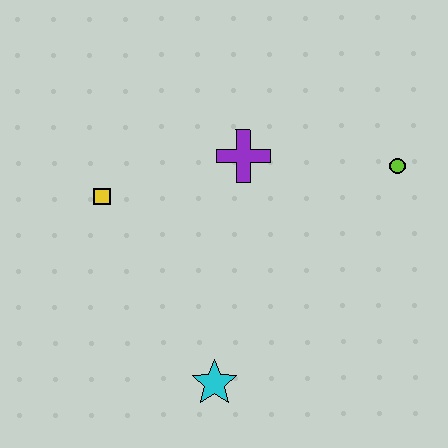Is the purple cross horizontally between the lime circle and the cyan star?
Yes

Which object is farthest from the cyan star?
The lime circle is farthest from the cyan star.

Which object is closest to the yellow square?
The purple cross is closest to the yellow square.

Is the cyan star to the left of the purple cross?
Yes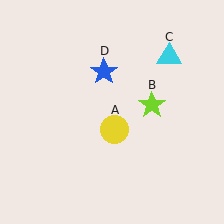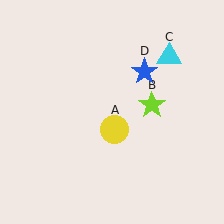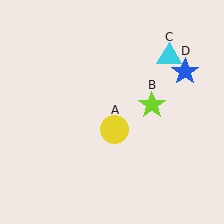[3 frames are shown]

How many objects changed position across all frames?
1 object changed position: blue star (object D).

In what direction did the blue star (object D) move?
The blue star (object D) moved right.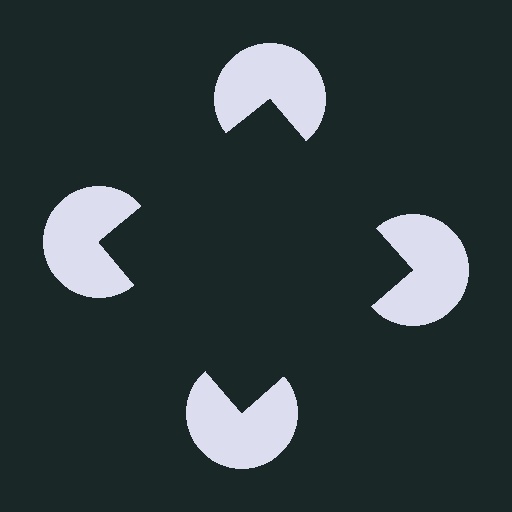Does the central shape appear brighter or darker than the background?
It typically appears slightly darker than the background, even though no actual brightness change is drawn.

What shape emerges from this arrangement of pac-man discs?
An illusory square — its edges are inferred from the aligned wedge cuts in the pac-man discs, not physically drawn.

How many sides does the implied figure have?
4 sides.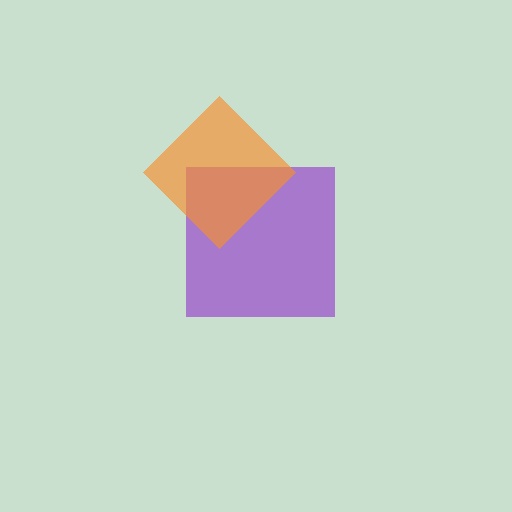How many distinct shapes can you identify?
There are 2 distinct shapes: a purple square, an orange diamond.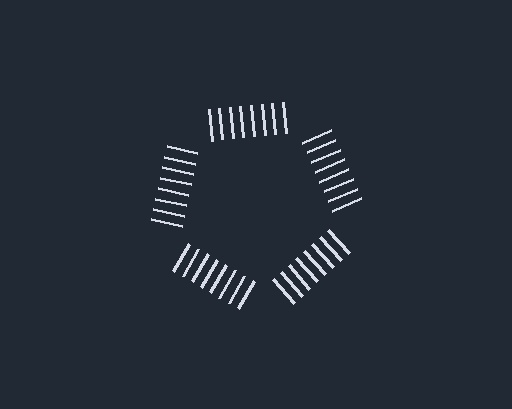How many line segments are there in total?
40 — 8 along each of the 5 edges.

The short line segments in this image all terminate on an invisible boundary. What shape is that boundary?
An illusory pentagon — the line segments terminate on its edges but no continuous stroke is drawn.